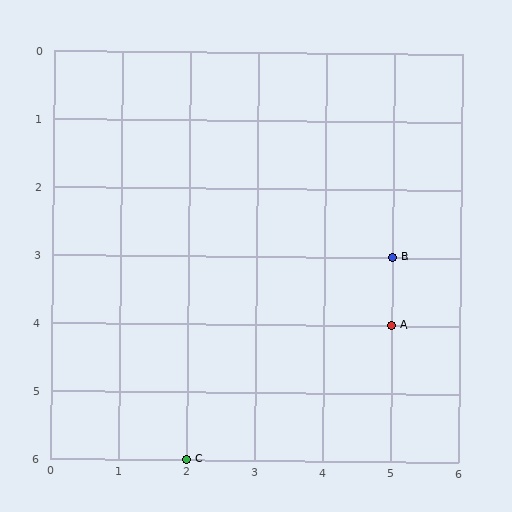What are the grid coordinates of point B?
Point B is at grid coordinates (5, 3).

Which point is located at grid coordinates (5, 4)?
Point A is at (5, 4).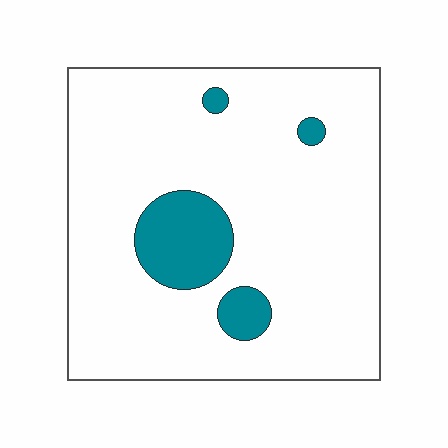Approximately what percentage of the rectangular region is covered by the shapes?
Approximately 10%.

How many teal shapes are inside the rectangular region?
4.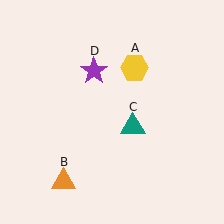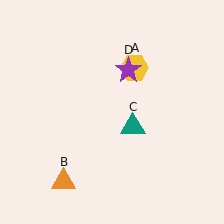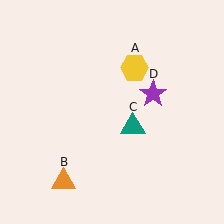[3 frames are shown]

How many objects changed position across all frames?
1 object changed position: purple star (object D).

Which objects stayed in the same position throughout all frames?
Yellow hexagon (object A) and orange triangle (object B) and teal triangle (object C) remained stationary.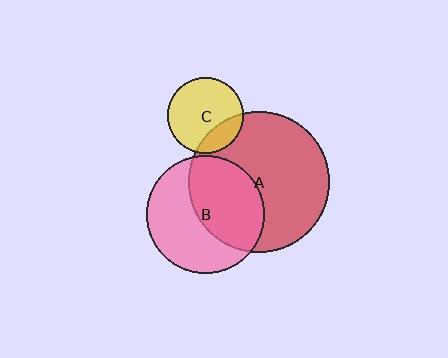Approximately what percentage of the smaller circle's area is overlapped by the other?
Approximately 20%.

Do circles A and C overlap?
Yes.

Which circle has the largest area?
Circle A (red).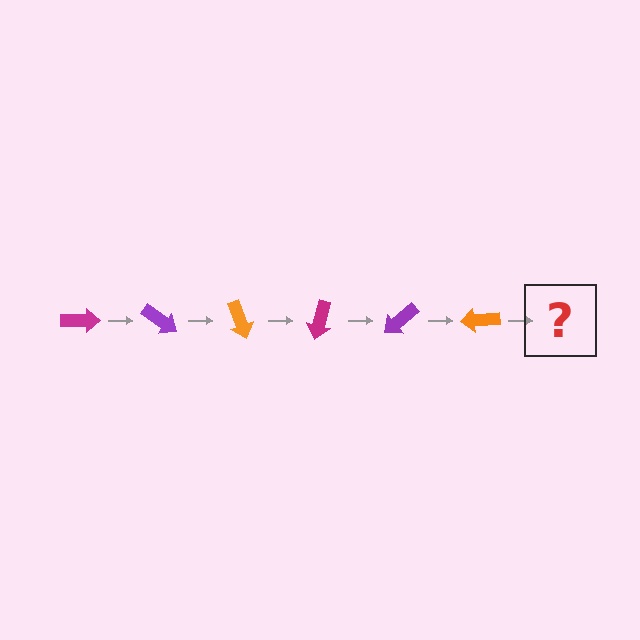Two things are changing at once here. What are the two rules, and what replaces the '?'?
The two rules are that it rotates 35 degrees each step and the color cycles through magenta, purple, and orange. The '?' should be a magenta arrow, rotated 210 degrees from the start.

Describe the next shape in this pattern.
It should be a magenta arrow, rotated 210 degrees from the start.